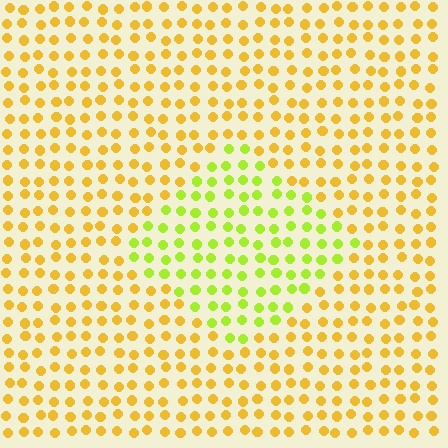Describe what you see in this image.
The image is filled with small yellow elements in a uniform arrangement. A diamond-shaped region is visible where the elements are tinted to a slightly different hue, forming a subtle color boundary.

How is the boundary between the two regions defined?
The boundary is defined purely by a slight shift in hue (about 39 degrees). Spacing, size, and orientation are identical on both sides.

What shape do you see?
I see a diamond.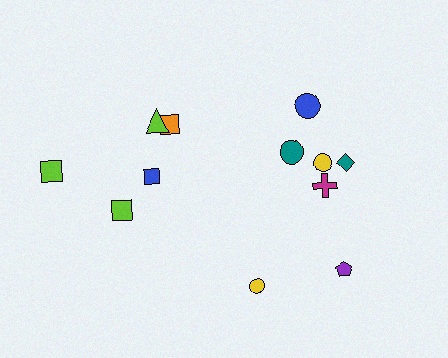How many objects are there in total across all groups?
There are 12 objects.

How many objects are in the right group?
There are 7 objects.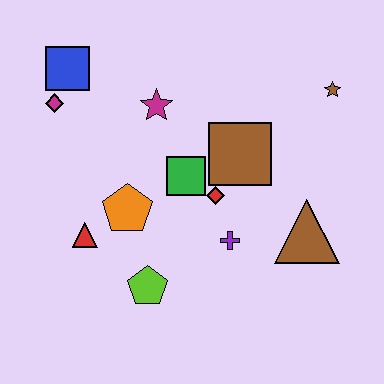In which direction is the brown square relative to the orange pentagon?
The brown square is to the right of the orange pentagon.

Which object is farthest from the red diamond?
The blue square is farthest from the red diamond.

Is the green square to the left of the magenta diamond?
No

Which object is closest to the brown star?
The brown square is closest to the brown star.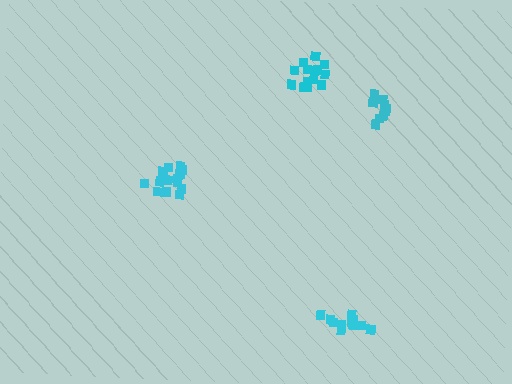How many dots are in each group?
Group 1: 14 dots, Group 2: 15 dots, Group 3: 11 dots, Group 4: 9 dots (49 total).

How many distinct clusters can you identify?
There are 4 distinct clusters.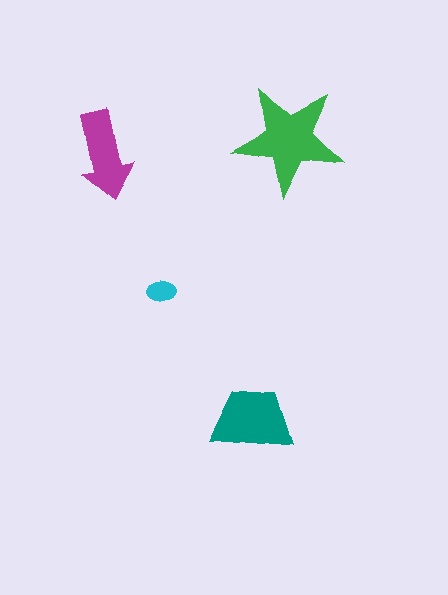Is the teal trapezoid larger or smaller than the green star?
Smaller.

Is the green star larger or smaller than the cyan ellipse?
Larger.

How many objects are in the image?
There are 4 objects in the image.